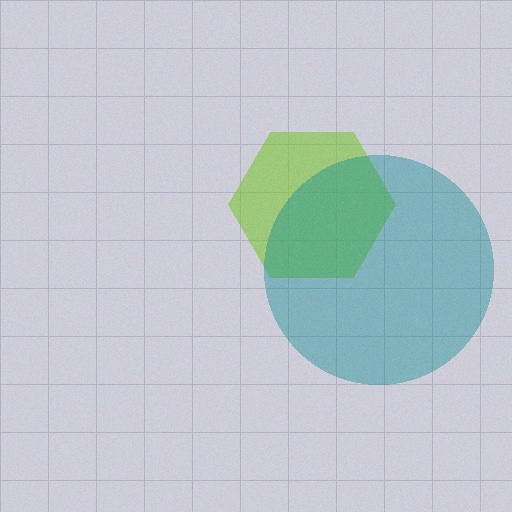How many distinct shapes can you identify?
There are 2 distinct shapes: a lime hexagon, a teal circle.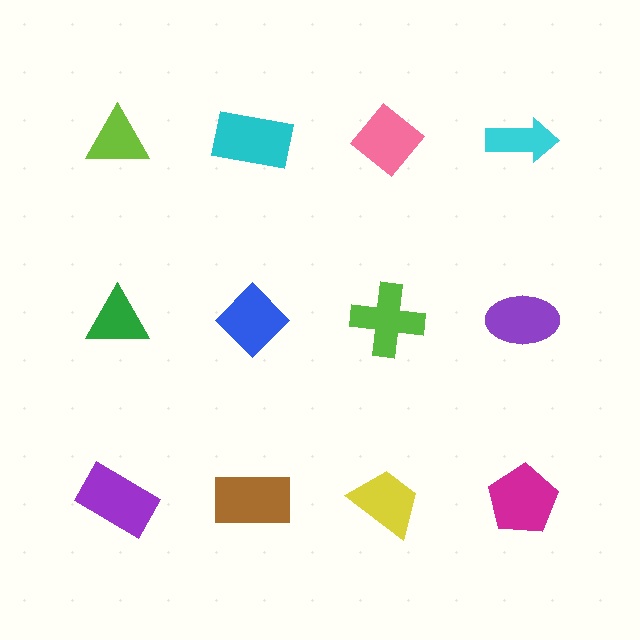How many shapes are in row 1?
4 shapes.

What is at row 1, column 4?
A cyan arrow.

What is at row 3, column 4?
A magenta pentagon.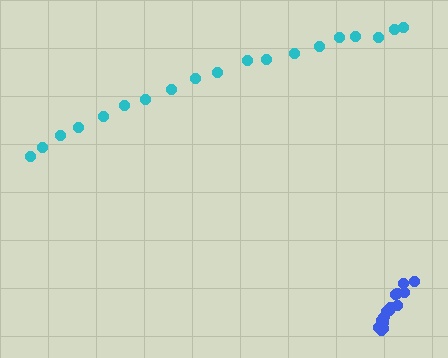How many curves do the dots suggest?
There are 2 distinct paths.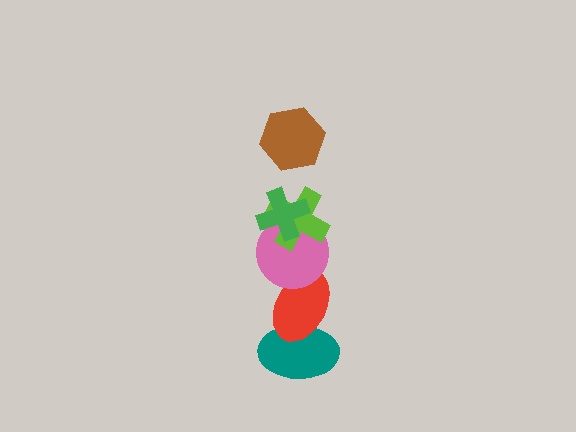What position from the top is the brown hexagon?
The brown hexagon is 1st from the top.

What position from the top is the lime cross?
The lime cross is 3rd from the top.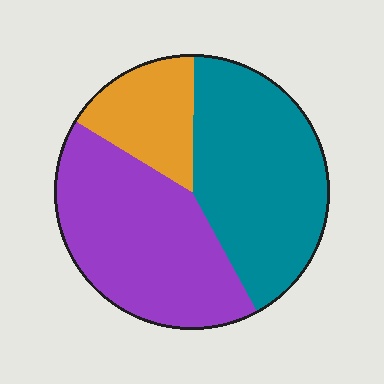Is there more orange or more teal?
Teal.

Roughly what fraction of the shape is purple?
Purple takes up about two fifths (2/5) of the shape.